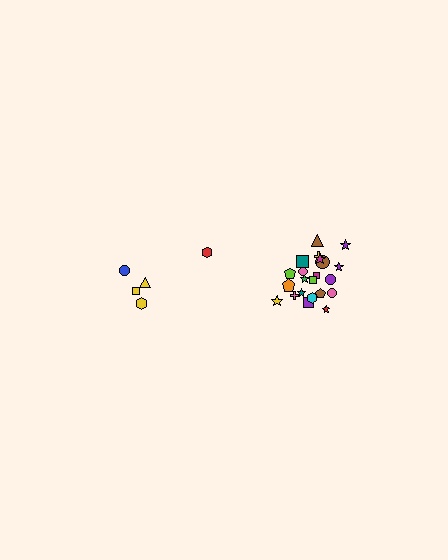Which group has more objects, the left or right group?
The right group.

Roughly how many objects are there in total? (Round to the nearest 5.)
Roughly 25 objects in total.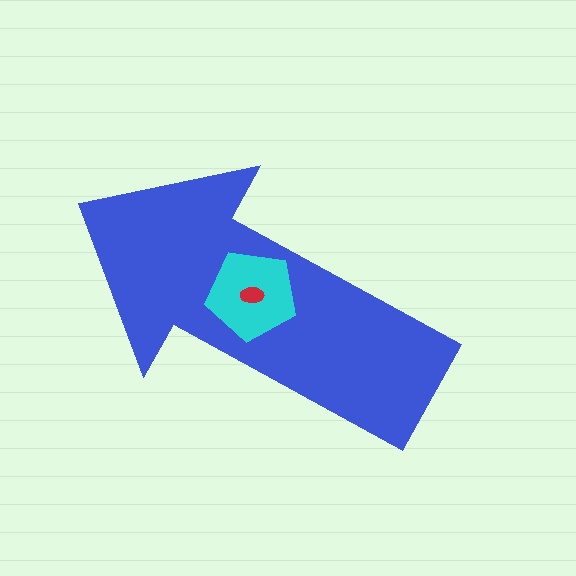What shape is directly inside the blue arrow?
The cyan pentagon.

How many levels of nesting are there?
3.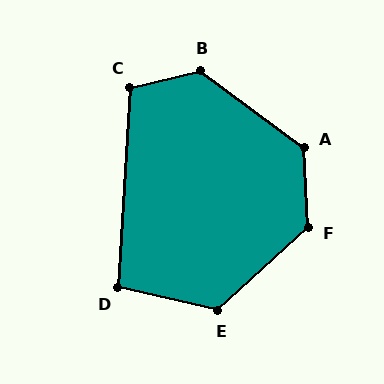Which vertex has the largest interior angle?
F, at approximately 130 degrees.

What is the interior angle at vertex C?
Approximately 107 degrees (obtuse).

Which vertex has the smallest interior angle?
D, at approximately 99 degrees.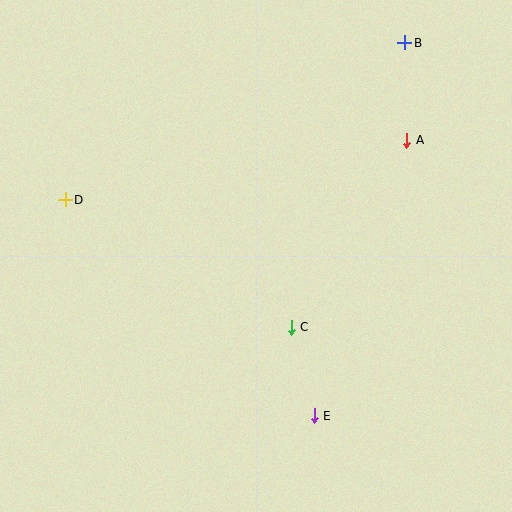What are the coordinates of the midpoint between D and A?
The midpoint between D and A is at (236, 170).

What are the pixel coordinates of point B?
Point B is at (405, 43).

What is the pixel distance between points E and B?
The distance between E and B is 384 pixels.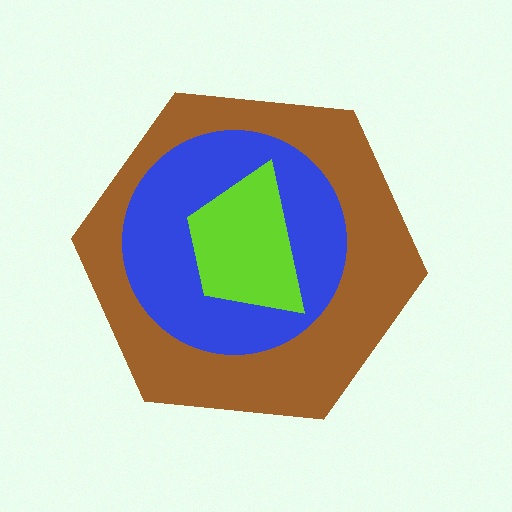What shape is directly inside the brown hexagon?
The blue circle.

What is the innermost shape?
The lime trapezoid.